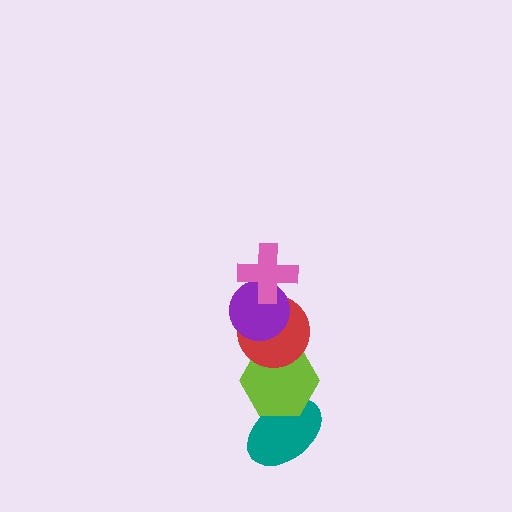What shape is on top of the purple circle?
The pink cross is on top of the purple circle.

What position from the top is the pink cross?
The pink cross is 1st from the top.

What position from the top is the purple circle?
The purple circle is 2nd from the top.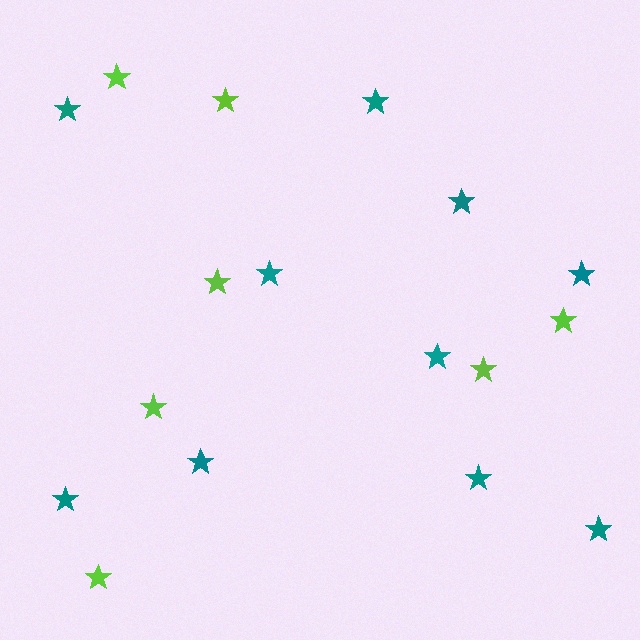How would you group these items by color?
There are 2 groups: one group of lime stars (7) and one group of teal stars (10).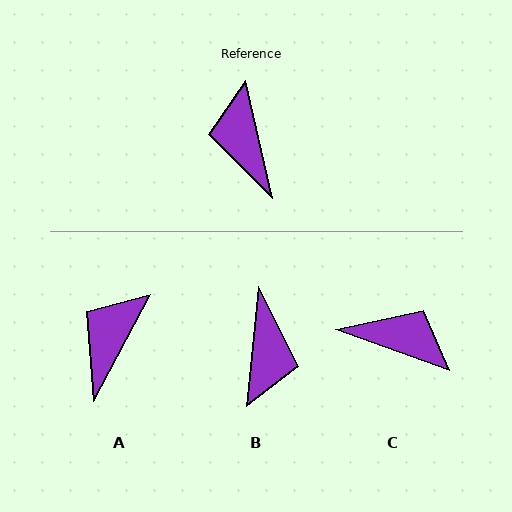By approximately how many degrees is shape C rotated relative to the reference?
Approximately 123 degrees clockwise.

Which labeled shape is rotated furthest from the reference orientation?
B, about 162 degrees away.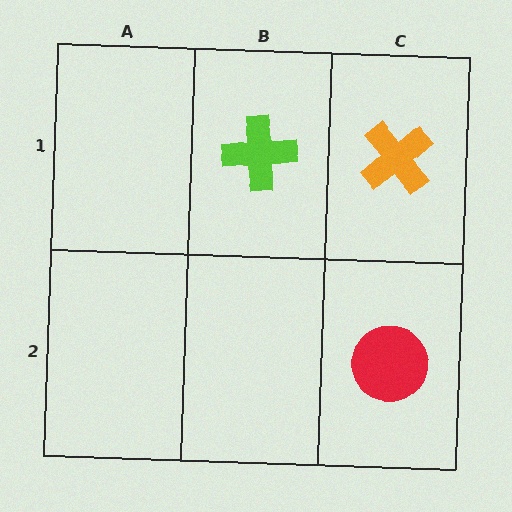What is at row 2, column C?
A red circle.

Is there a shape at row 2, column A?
No, that cell is empty.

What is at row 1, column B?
A lime cross.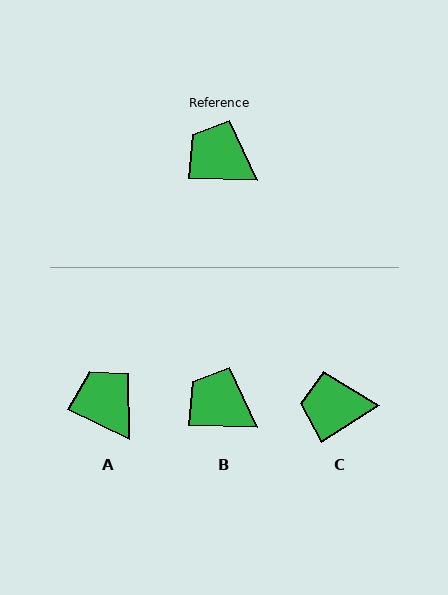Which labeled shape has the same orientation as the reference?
B.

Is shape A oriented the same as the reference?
No, it is off by about 24 degrees.